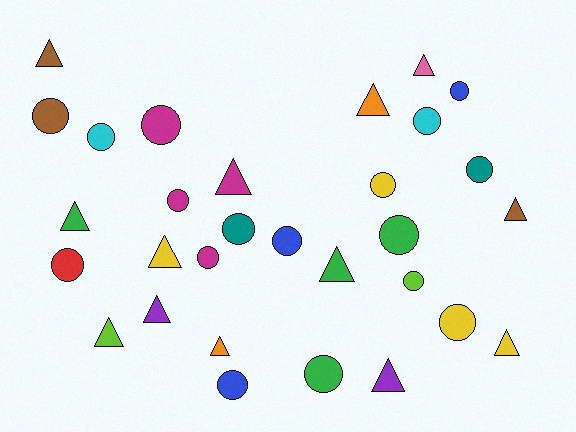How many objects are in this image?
There are 30 objects.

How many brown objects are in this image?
There are 3 brown objects.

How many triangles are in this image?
There are 13 triangles.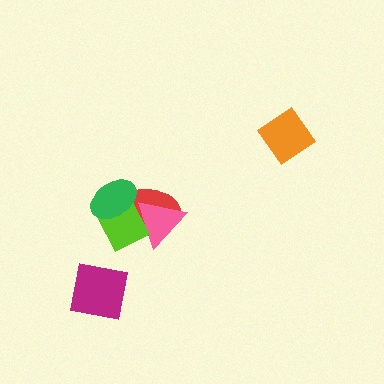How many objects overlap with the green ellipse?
2 objects overlap with the green ellipse.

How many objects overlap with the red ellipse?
3 objects overlap with the red ellipse.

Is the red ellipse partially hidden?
Yes, it is partially covered by another shape.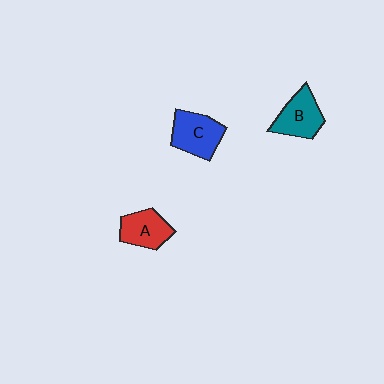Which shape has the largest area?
Shape C (blue).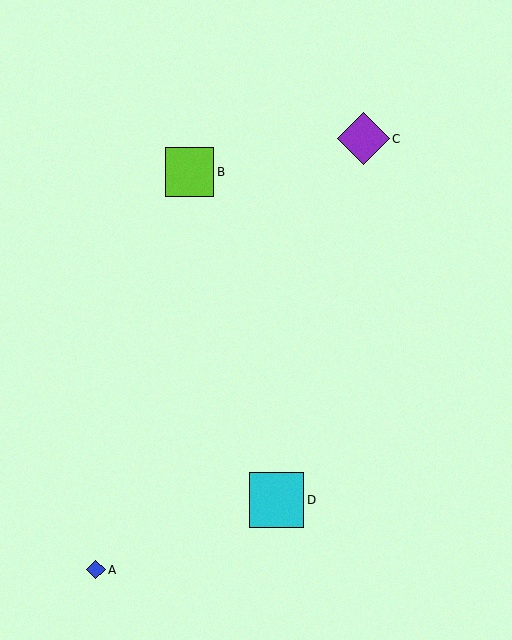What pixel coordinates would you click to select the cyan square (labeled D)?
Click at (276, 500) to select the cyan square D.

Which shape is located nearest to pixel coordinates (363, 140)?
The purple diamond (labeled C) at (363, 139) is nearest to that location.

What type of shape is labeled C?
Shape C is a purple diamond.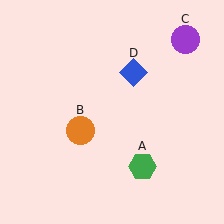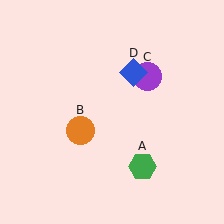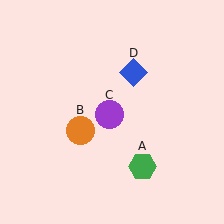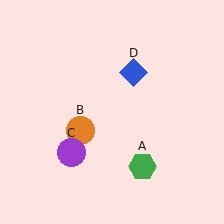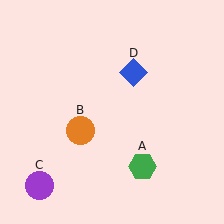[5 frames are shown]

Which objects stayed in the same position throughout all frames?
Green hexagon (object A) and orange circle (object B) and blue diamond (object D) remained stationary.